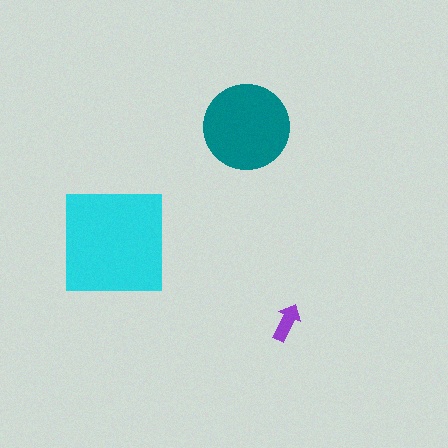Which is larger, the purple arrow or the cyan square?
The cyan square.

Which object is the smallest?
The purple arrow.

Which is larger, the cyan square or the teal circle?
The cyan square.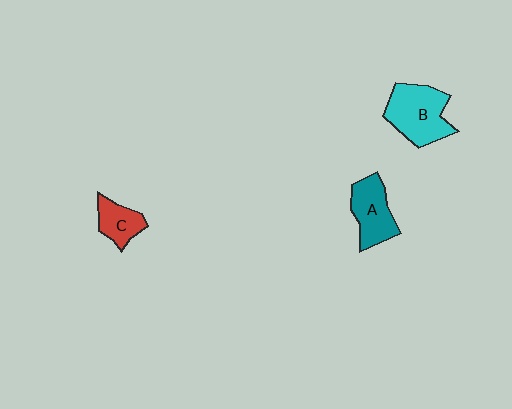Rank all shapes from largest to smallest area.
From largest to smallest: B (cyan), A (teal), C (red).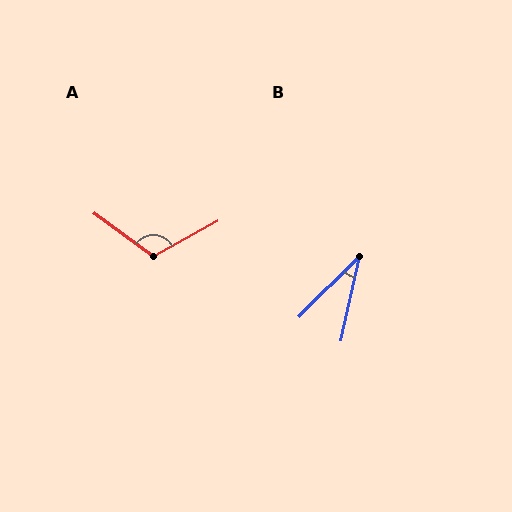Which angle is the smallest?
B, at approximately 33 degrees.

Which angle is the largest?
A, at approximately 115 degrees.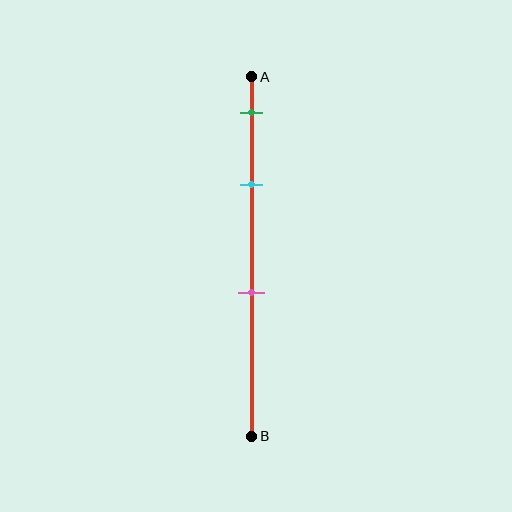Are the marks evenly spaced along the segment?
No, the marks are not evenly spaced.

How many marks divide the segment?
There are 3 marks dividing the segment.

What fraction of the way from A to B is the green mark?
The green mark is approximately 10% (0.1) of the way from A to B.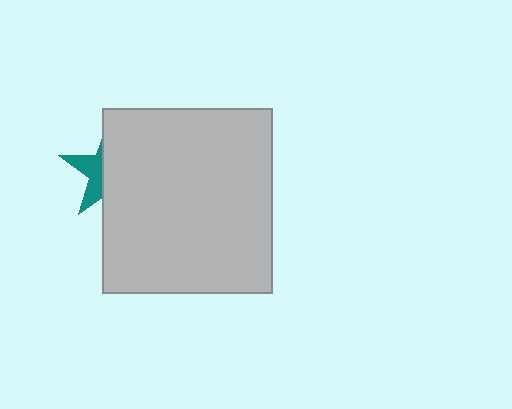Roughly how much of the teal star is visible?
A small part of it is visible (roughly 34%).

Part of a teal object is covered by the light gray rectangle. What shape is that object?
It is a star.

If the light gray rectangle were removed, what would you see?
You would see the complete teal star.